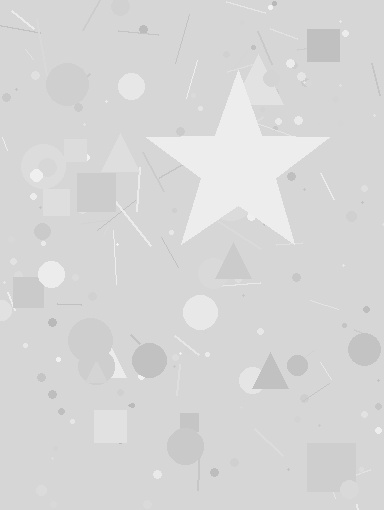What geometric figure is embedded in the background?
A star is embedded in the background.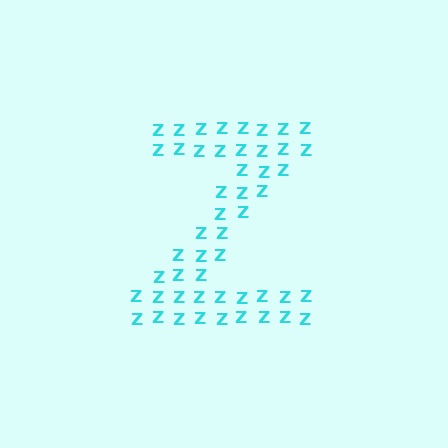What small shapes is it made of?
It is made of small letter Z's.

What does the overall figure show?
The overall figure shows the letter Z.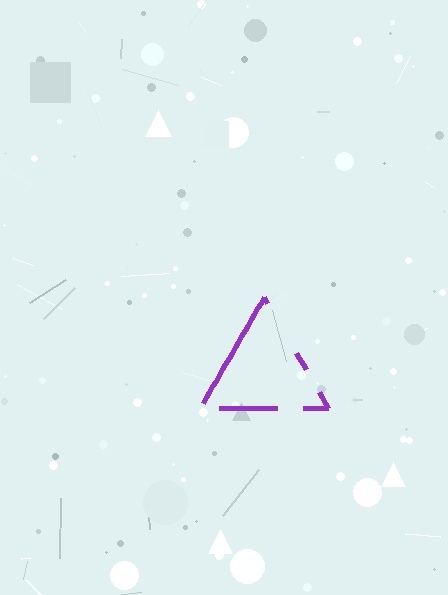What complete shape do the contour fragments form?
The contour fragments form a triangle.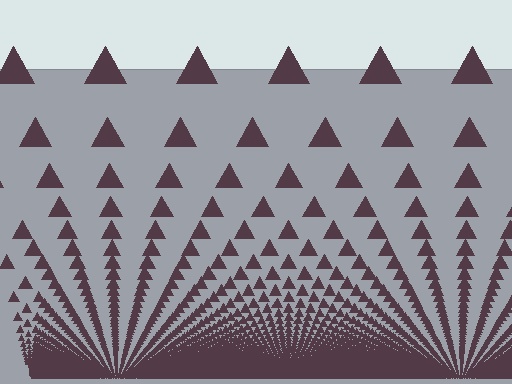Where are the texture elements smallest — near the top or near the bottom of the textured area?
Near the bottom.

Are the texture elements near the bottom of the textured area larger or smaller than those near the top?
Smaller. The gradient is inverted — elements near the bottom are smaller and denser.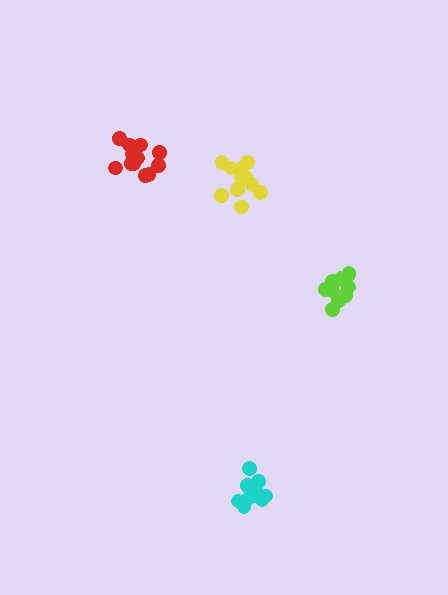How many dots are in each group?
Group 1: 12 dots, Group 2: 14 dots, Group 3: 12 dots, Group 4: 12 dots (50 total).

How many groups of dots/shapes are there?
There are 4 groups.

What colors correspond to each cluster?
The clusters are colored: lime, cyan, red, yellow.